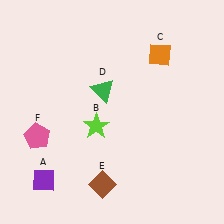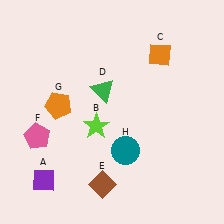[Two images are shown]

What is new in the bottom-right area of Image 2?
A teal circle (H) was added in the bottom-right area of Image 2.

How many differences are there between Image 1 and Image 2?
There are 2 differences between the two images.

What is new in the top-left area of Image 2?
An orange pentagon (G) was added in the top-left area of Image 2.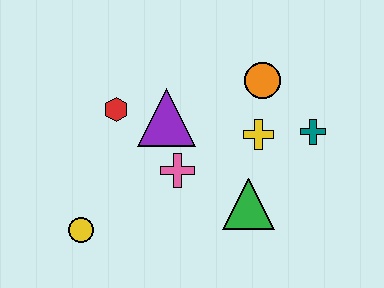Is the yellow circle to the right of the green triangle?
No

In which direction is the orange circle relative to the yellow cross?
The orange circle is above the yellow cross.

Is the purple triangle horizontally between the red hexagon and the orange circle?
Yes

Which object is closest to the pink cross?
The purple triangle is closest to the pink cross.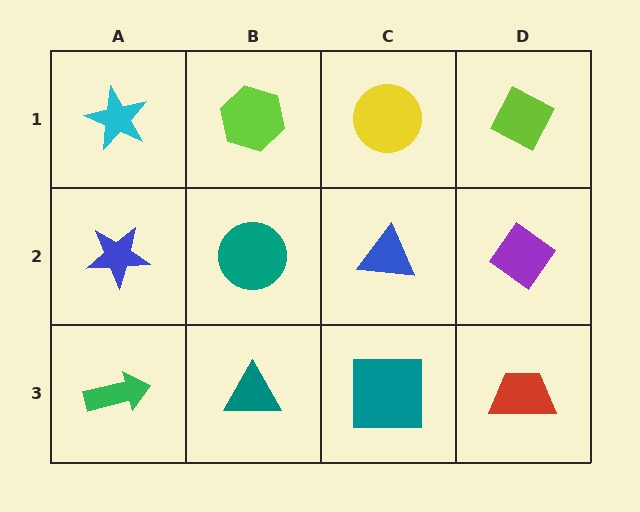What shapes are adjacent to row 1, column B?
A teal circle (row 2, column B), a cyan star (row 1, column A), a yellow circle (row 1, column C).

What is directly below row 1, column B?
A teal circle.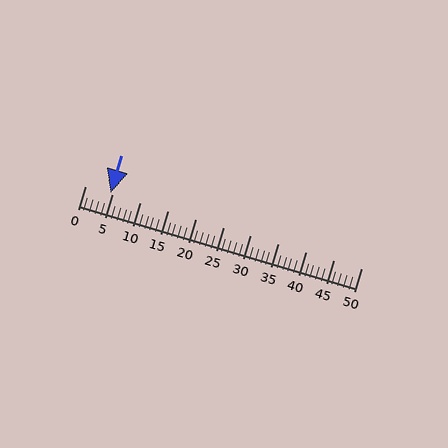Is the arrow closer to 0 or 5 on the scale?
The arrow is closer to 5.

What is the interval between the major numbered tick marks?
The major tick marks are spaced 5 units apart.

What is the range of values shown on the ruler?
The ruler shows values from 0 to 50.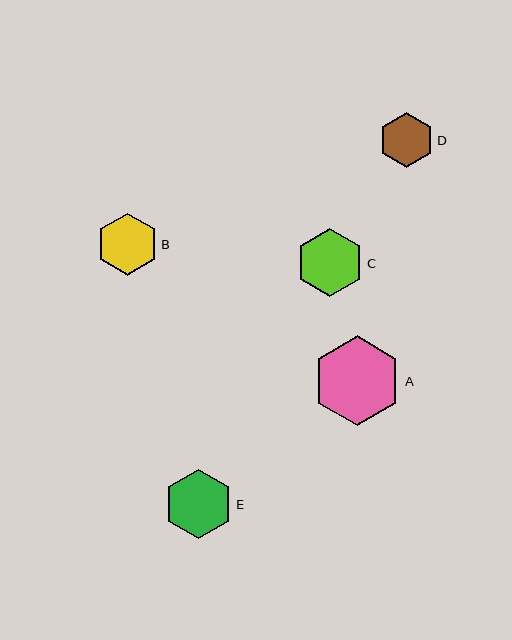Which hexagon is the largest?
Hexagon A is the largest with a size of approximately 90 pixels.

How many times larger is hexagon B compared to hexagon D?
Hexagon B is approximately 1.1 times the size of hexagon D.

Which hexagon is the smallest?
Hexagon D is the smallest with a size of approximately 55 pixels.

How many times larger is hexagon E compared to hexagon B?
Hexagon E is approximately 1.1 times the size of hexagon B.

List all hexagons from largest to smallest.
From largest to smallest: A, E, C, B, D.